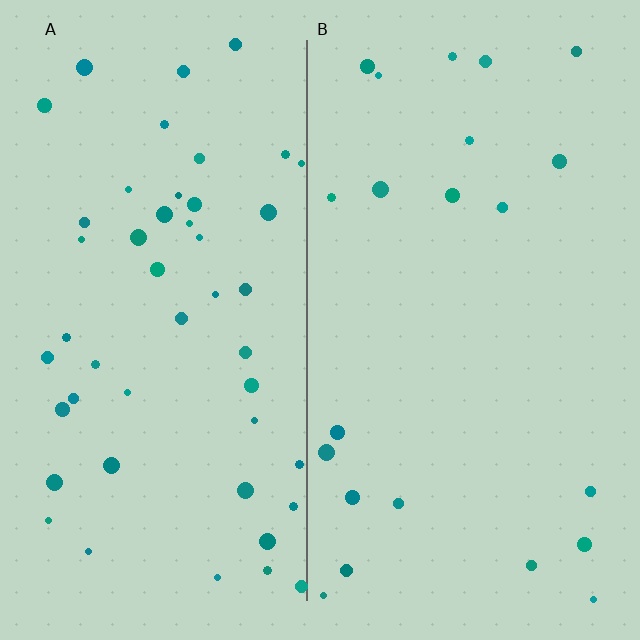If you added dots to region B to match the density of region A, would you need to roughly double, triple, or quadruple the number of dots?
Approximately double.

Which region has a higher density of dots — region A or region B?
A (the left).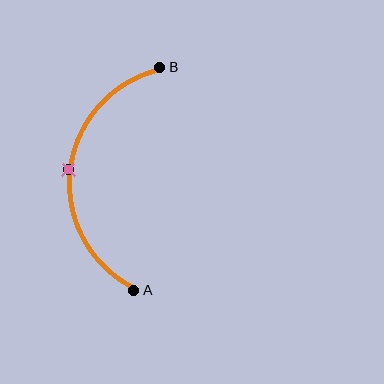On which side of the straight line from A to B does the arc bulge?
The arc bulges to the left of the straight line connecting A and B.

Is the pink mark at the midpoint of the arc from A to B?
Yes. The pink mark lies on the arc at equal arc-length from both A and B — it is the arc midpoint.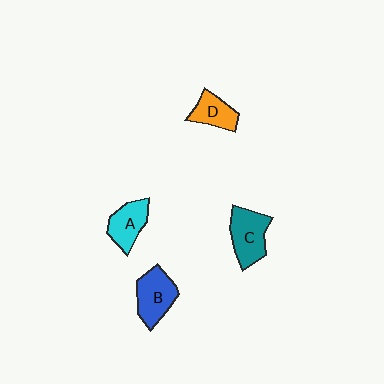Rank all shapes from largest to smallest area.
From largest to smallest: C (teal), B (blue), A (cyan), D (orange).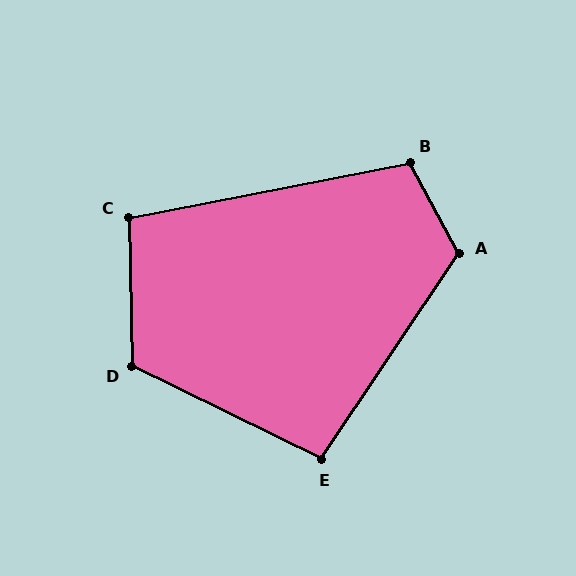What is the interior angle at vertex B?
Approximately 108 degrees (obtuse).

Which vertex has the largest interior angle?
A, at approximately 118 degrees.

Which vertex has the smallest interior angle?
E, at approximately 98 degrees.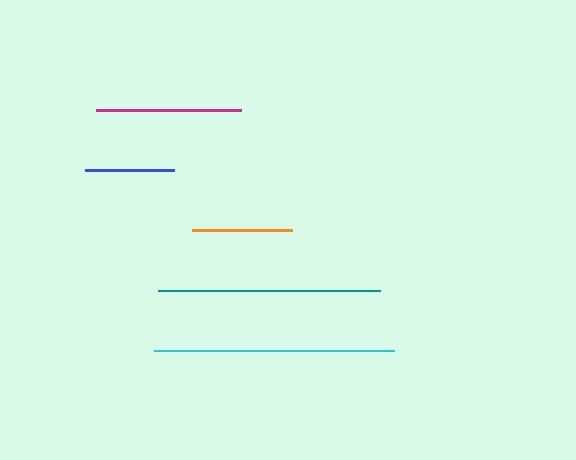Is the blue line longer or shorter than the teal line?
The teal line is longer than the blue line.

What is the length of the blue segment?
The blue segment is approximately 89 pixels long.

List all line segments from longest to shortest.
From longest to shortest: cyan, teal, magenta, orange, blue.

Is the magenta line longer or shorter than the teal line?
The teal line is longer than the magenta line.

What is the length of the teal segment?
The teal segment is approximately 222 pixels long.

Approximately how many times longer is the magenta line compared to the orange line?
The magenta line is approximately 1.4 times the length of the orange line.